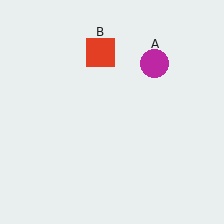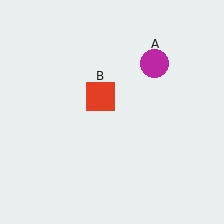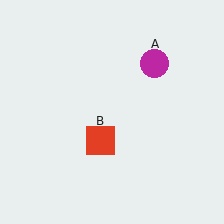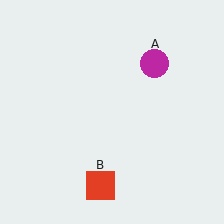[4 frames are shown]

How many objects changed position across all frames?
1 object changed position: red square (object B).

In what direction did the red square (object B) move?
The red square (object B) moved down.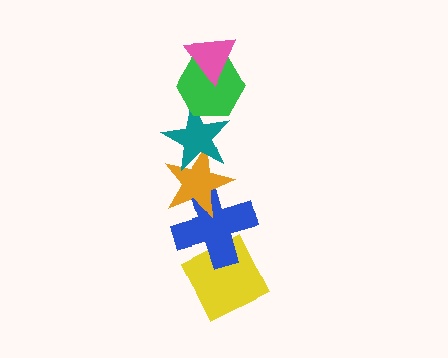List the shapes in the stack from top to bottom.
From top to bottom: the pink triangle, the green hexagon, the teal star, the orange star, the blue cross, the yellow diamond.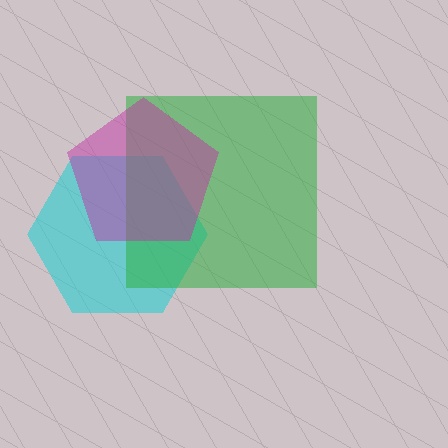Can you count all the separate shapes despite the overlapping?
Yes, there are 3 separate shapes.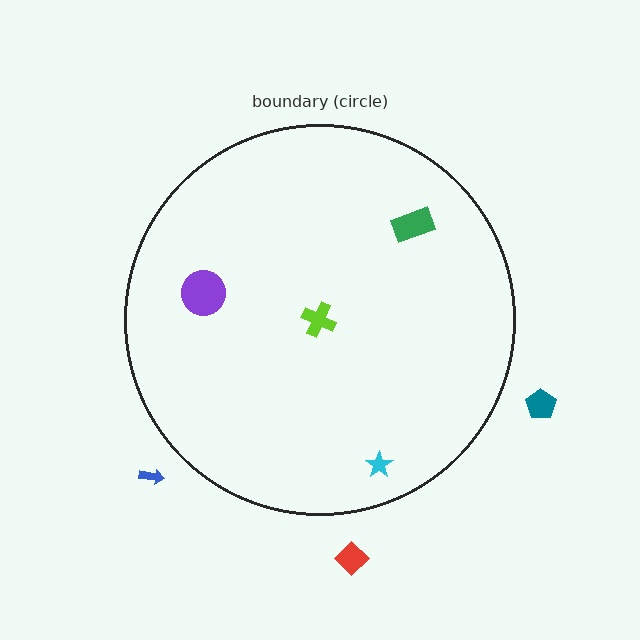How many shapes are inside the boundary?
4 inside, 3 outside.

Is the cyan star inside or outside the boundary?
Inside.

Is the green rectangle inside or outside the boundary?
Inside.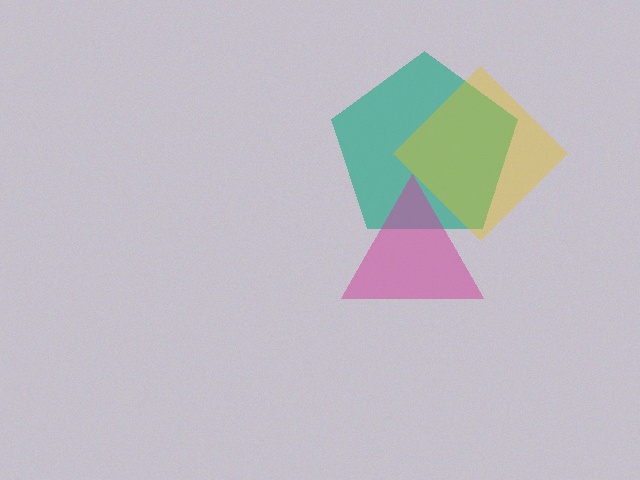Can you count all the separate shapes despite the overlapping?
Yes, there are 3 separate shapes.